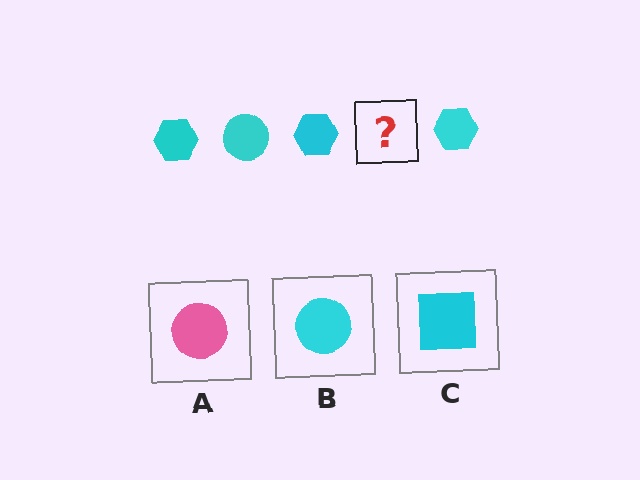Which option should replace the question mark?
Option B.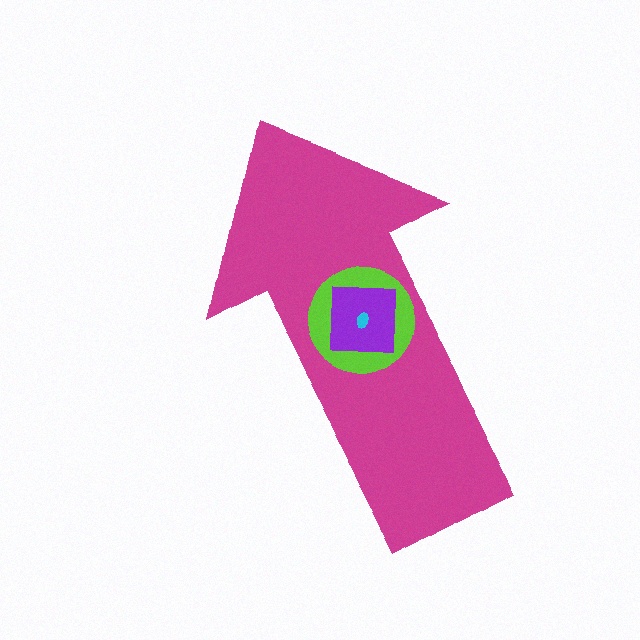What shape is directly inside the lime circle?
The purple square.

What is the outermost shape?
The magenta arrow.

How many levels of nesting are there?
4.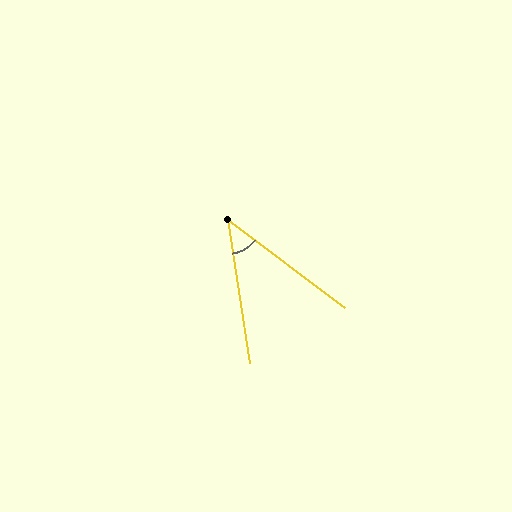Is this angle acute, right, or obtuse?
It is acute.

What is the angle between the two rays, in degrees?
Approximately 45 degrees.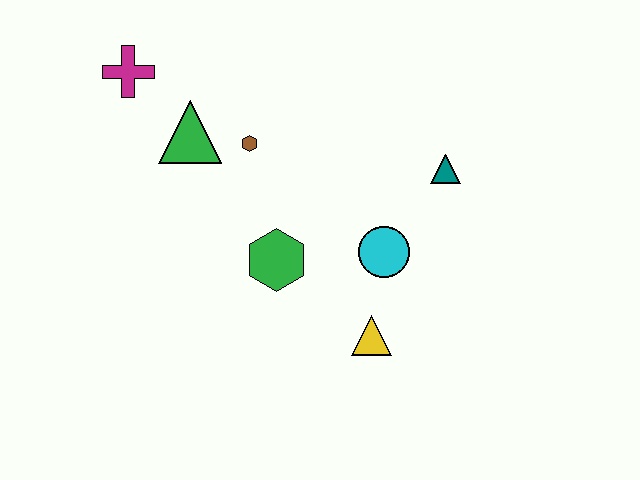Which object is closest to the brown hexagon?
The green triangle is closest to the brown hexagon.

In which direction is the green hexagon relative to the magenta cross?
The green hexagon is below the magenta cross.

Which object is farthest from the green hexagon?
The magenta cross is farthest from the green hexagon.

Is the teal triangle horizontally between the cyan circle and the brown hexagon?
No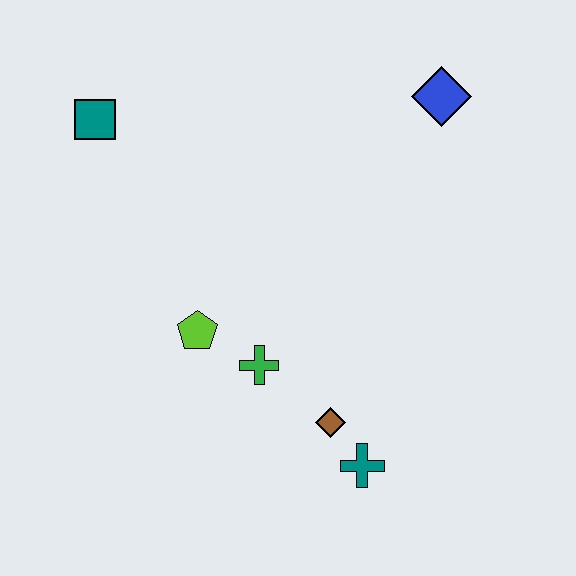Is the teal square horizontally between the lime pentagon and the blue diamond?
No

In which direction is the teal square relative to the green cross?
The teal square is above the green cross.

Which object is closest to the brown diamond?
The teal cross is closest to the brown diamond.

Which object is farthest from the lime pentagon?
The blue diamond is farthest from the lime pentagon.